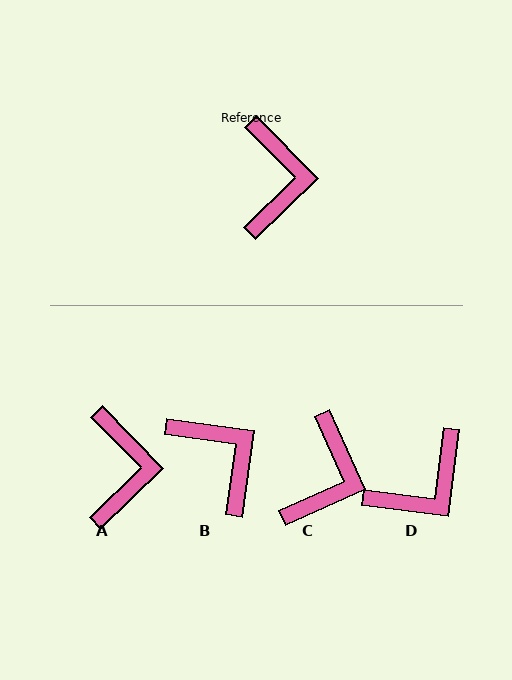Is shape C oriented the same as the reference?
No, it is off by about 20 degrees.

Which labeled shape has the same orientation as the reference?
A.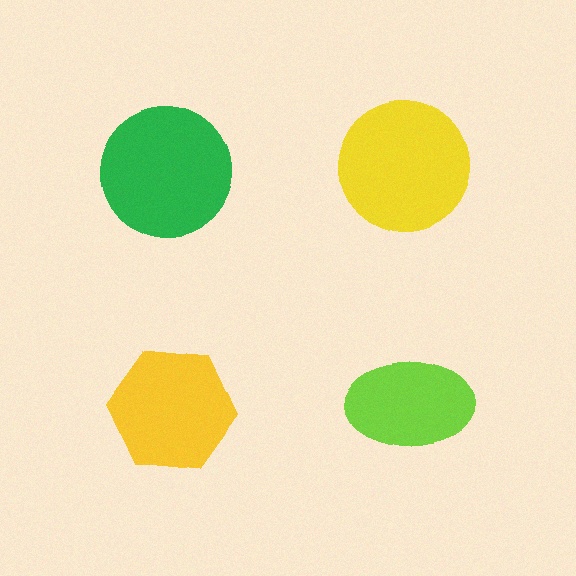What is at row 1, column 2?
A yellow circle.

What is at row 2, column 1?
A yellow hexagon.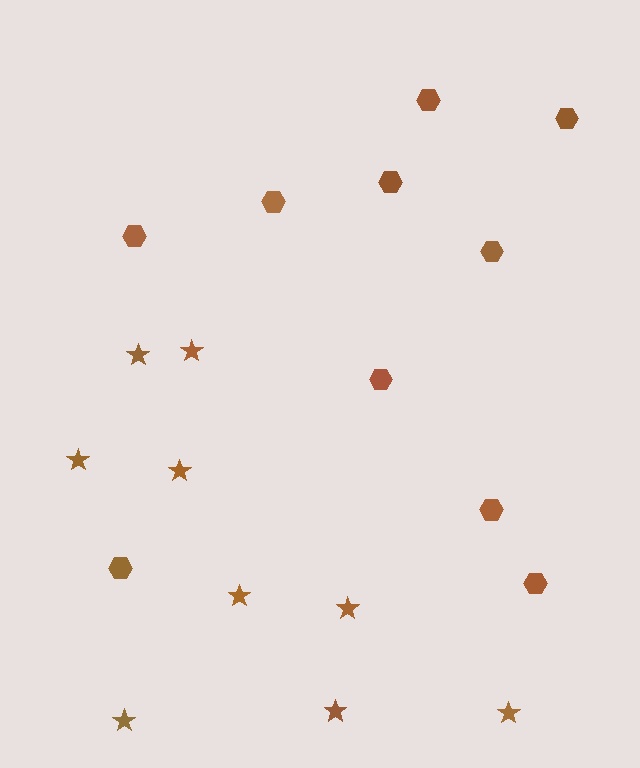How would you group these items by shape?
There are 2 groups: one group of hexagons (10) and one group of stars (9).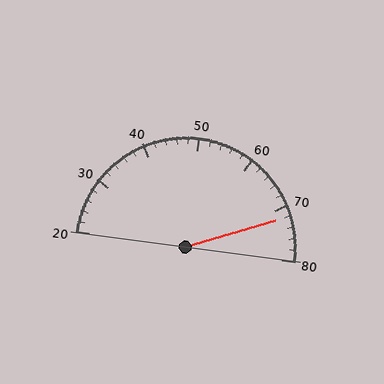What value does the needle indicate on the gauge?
The needle indicates approximately 72.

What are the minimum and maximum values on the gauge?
The gauge ranges from 20 to 80.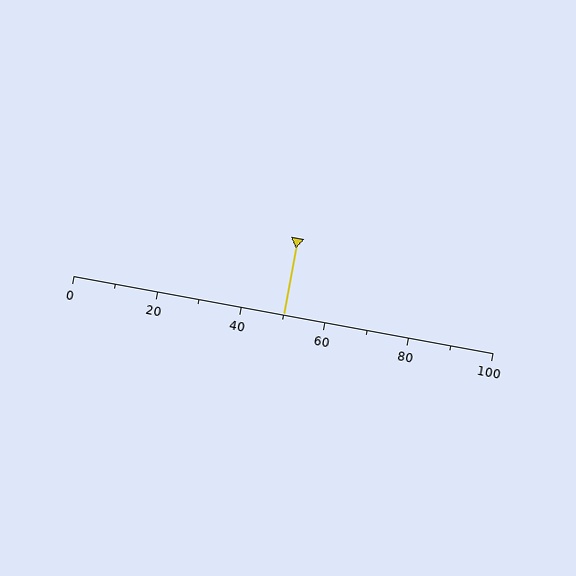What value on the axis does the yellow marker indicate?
The marker indicates approximately 50.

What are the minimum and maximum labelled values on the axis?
The axis runs from 0 to 100.